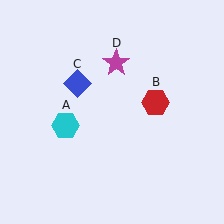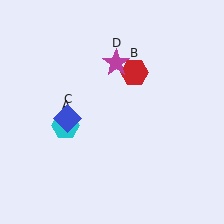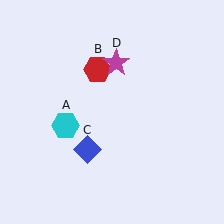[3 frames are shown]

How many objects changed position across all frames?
2 objects changed position: red hexagon (object B), blue diamond (object C).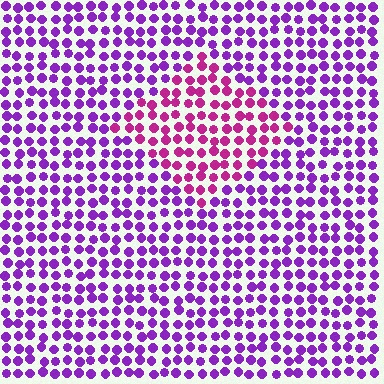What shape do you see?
I see a diamond.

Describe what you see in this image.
The image is filled with small purple elements in a uniform arrangement. A diamond-shaped region is visible where the elements are tinted to a slightly different hue, forming a subtle color boundary.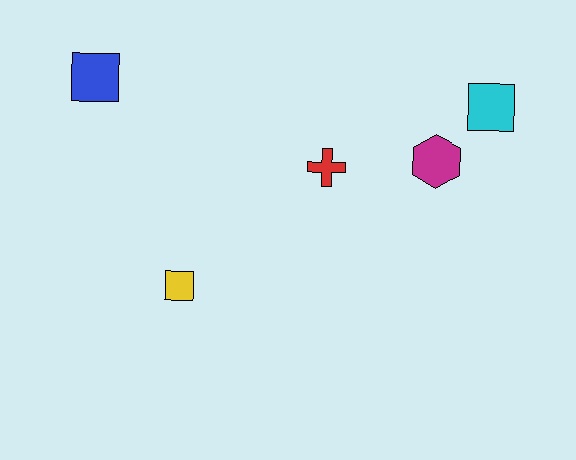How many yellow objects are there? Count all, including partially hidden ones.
There is 1 yellow object.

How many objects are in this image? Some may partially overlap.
There are 5 objects.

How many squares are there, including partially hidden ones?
There are 3 squares.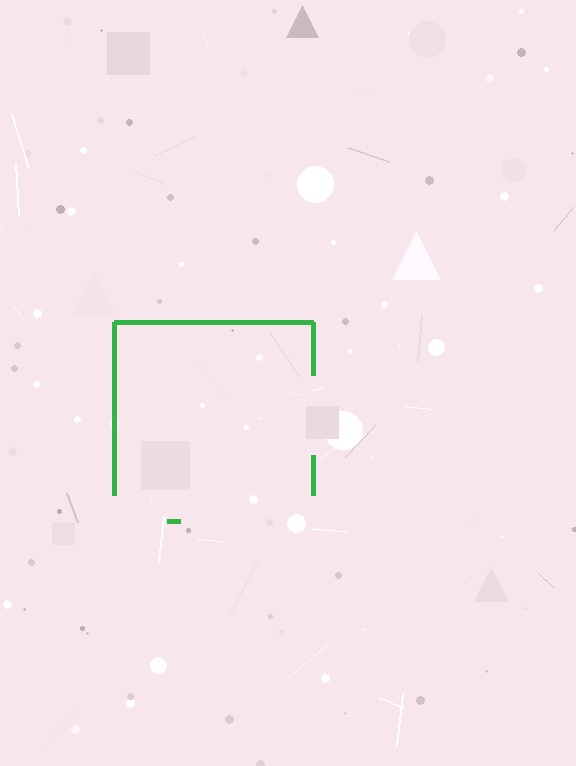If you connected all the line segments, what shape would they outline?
They would outline a square.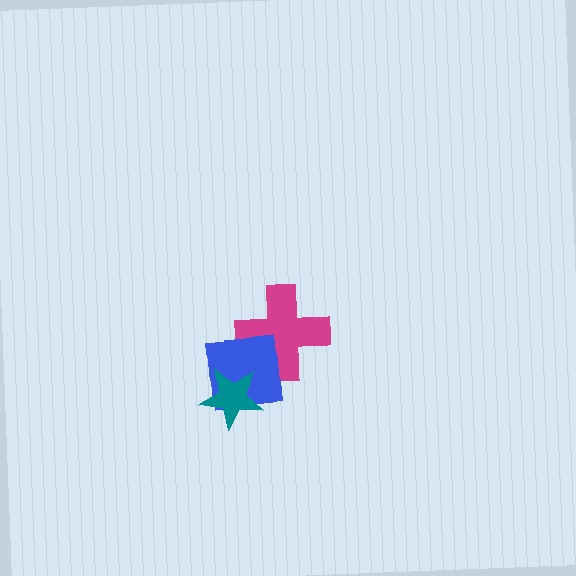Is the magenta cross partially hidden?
Yes, it is partially covered by another shape.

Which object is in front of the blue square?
The teal star is in front of the blue square.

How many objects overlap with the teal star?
1 object overlaps with the teal star.